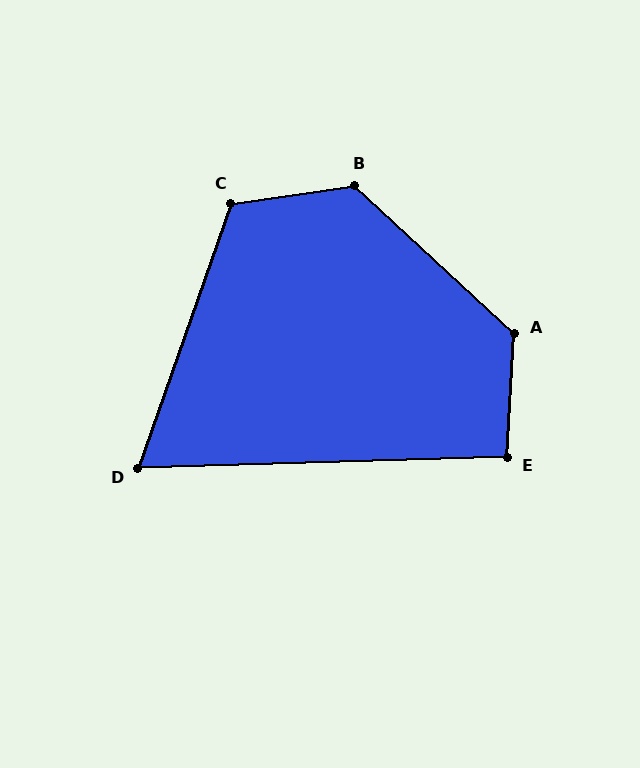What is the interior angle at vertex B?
Approximately 129 degrees (obtuse).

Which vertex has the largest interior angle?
A, at approximately 129 degrees.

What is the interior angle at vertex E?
Approximately 95 degrees (obtuse).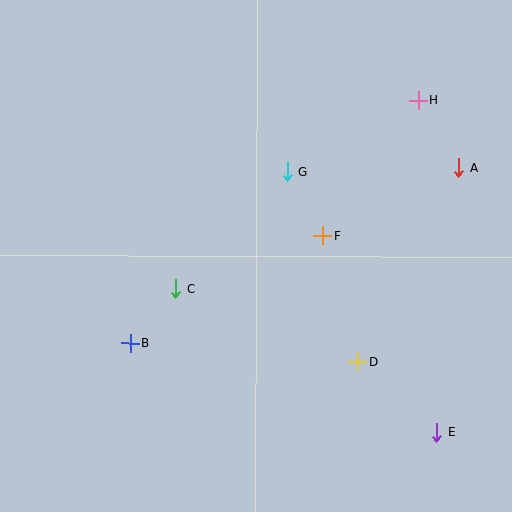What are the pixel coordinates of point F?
Point F is at (323, 236).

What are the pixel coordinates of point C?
Point C is at (175, 289).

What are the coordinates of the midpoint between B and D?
The midpoint between B and D is at (244, 353).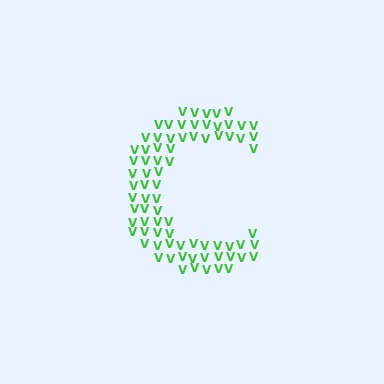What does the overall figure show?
The overall figure shows the letter C.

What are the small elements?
The small elements are letter V's.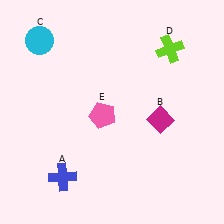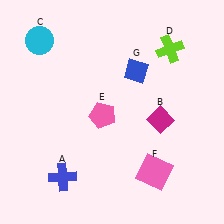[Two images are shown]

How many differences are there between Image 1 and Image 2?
There are 2 differences between the two images.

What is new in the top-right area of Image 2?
A blue diamond (G) was added in the top-right area of Image 2.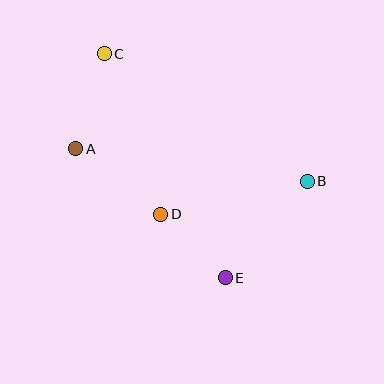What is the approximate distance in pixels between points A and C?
The distance between A and C is approximately 99 pixels.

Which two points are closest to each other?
Points D and E are closest to each other.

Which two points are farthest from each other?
Points C and E are farthest from each other.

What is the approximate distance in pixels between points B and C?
The distance between B and C is approximately 240 pixels.